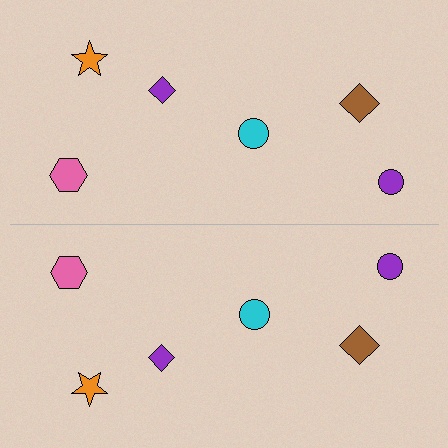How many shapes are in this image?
There are 12 shapes in this image.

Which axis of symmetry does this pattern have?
The pattern has a horizontal axis of symmetry running through the center of the image.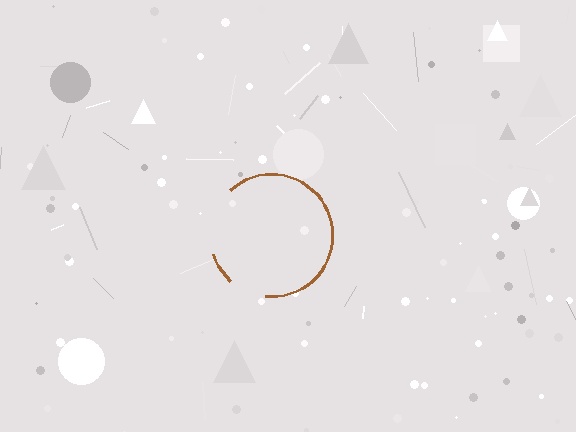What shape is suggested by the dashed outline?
The dashed outline suggests a circle.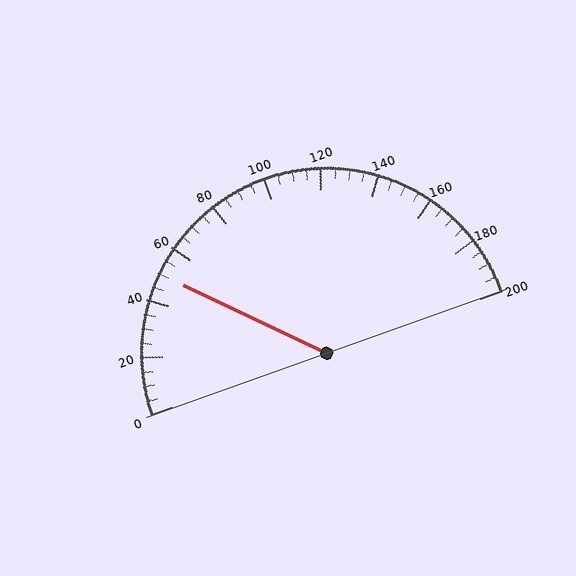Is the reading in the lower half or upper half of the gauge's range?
The reading is in the lower half of the range (0 to 200).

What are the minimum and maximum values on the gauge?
The gauge ranges from 0 to 200.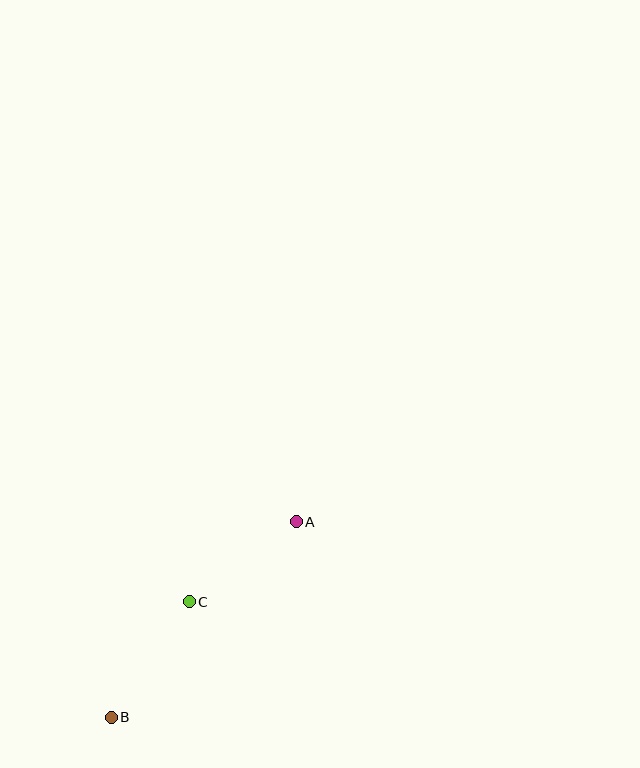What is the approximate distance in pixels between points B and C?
The distance between B and C is approximately 140 pixels.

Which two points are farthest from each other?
Points A and B are farthest from each other.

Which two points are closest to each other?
Points A and C are closest to each other.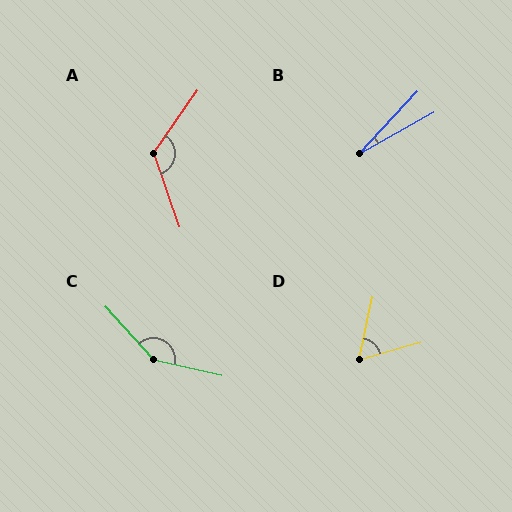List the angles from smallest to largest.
B (18°), D (62°), A (126°), C (145°).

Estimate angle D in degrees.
Approximately 62 degrees.